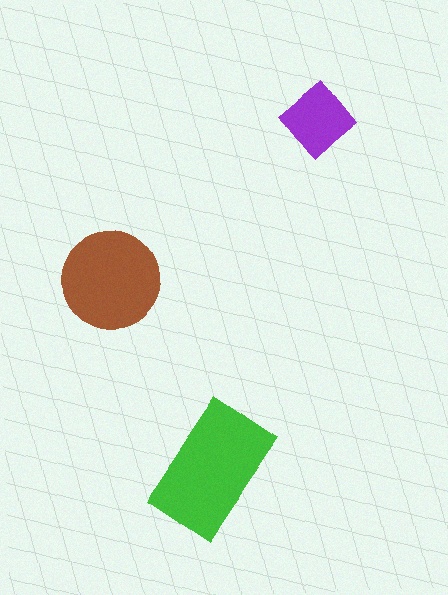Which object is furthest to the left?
The brown circle is leftmost.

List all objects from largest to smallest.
The green rectangle, the brown circle, the purple diamond.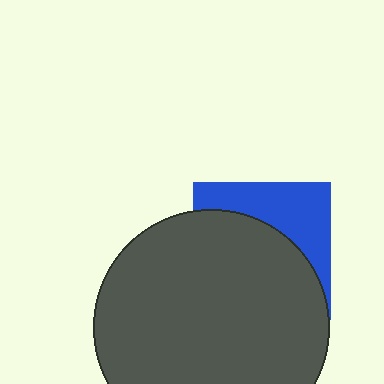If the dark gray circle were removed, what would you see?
You would see the complete blue square.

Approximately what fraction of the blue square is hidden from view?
Roughly 63% of the blue square is hidden behind the dark gray circle.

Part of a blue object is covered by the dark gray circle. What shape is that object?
It is a square.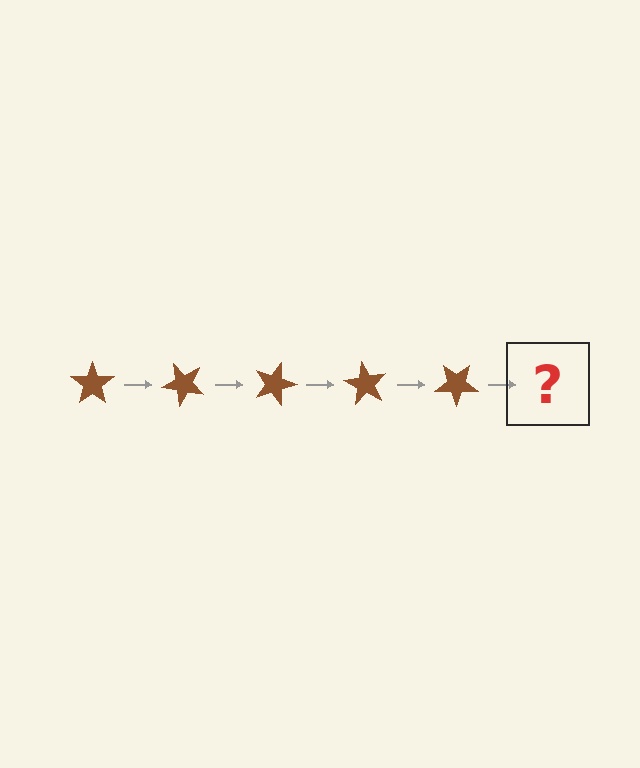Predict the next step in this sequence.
The next step is a brown star rotated 225 degrees.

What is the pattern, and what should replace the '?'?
The pattern is that the star rotates 45 degrees each step. The '?' should be a brown star rotated 225 degrees.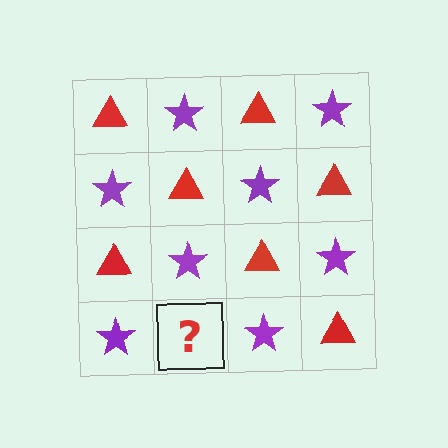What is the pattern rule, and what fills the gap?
The rule is that it alternates red triangle and purple star in a checkerboard pattern. The gap should be filled with a red triangle.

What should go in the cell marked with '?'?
The missing cell should contain a red triangle.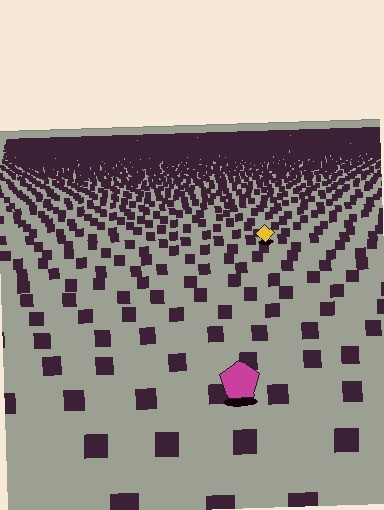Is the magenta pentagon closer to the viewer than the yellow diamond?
Yes. The magenta pentagon is closer — you can tell from the texture gradient: the ground texture is coarser near it.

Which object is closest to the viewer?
The magenta pentagon is closest. The texture marks near it are larger and more spread out.